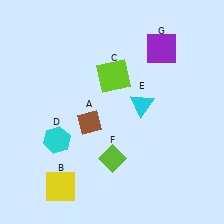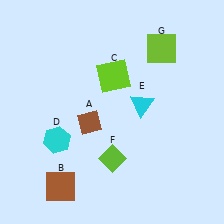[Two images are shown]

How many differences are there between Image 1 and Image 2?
There are 2 differences between the two images.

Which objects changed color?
B changed from yellow to brown. G changed from purple to lime.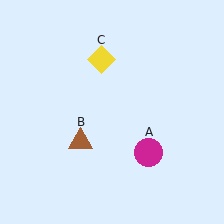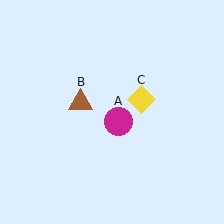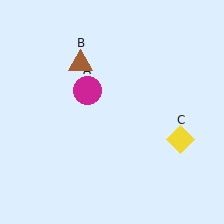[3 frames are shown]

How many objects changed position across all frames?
3 objects changed position: magenta circle (object A), brown triangle (object B), yellow diamond (object C).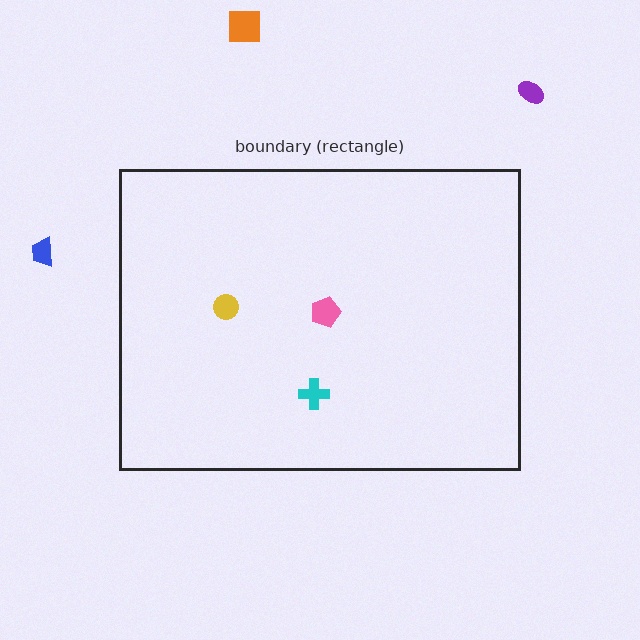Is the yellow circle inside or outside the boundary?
Inside.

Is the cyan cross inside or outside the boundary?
Inside.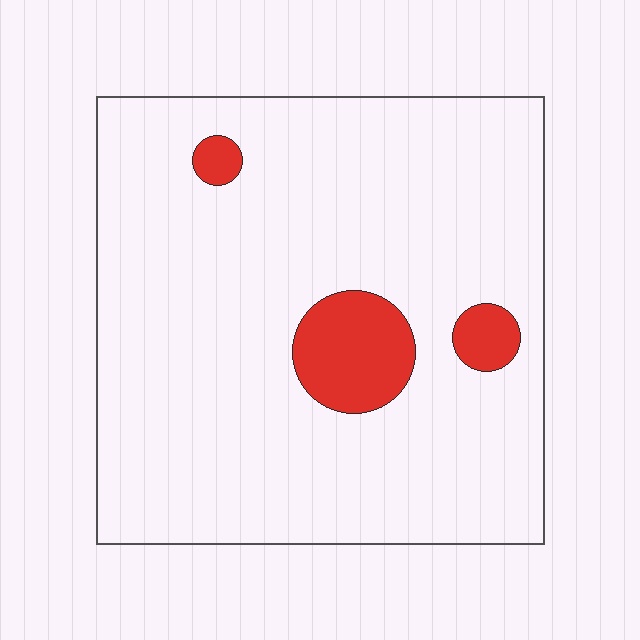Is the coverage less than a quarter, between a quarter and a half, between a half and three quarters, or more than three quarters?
Less than a quarter.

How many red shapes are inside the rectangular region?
3.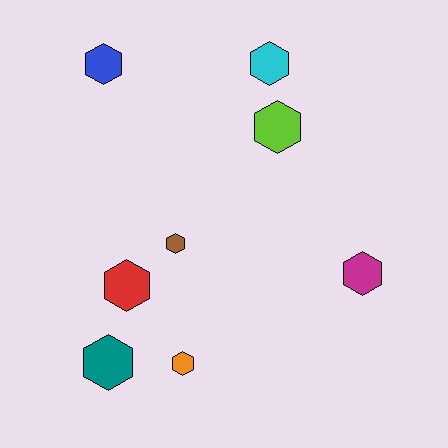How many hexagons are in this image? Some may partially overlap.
There are 8 hexagons.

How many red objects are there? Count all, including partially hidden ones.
There is 1 red object.